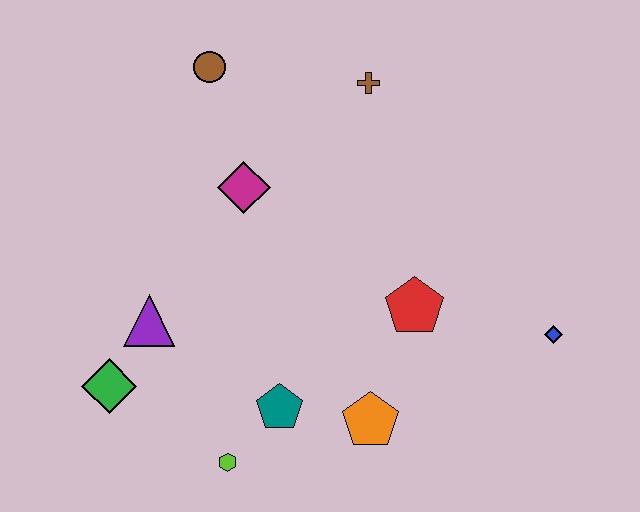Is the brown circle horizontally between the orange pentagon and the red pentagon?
No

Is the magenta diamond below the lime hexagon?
No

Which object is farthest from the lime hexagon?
The brown cross is farthest from the lime hexagon.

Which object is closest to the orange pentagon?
The teal pentagon is closest to the orange pentagon.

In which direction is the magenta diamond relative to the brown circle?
The magenta diamond is below the brown circle.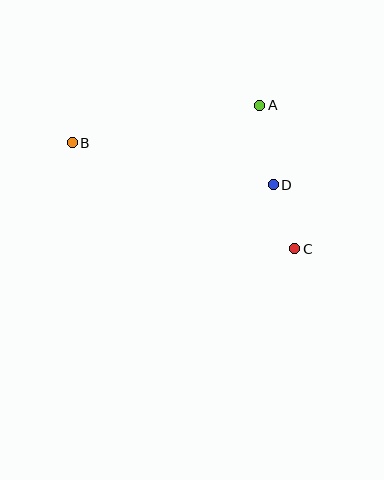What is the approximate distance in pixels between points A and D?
The distance between A and D is approximately 80 pixels.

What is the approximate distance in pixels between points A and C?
The distance between A and C is approximately 148 pixels.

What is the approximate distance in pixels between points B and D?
The distance between B and D is approximately 205 pixels.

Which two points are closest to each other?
Points C and D are closest to each other.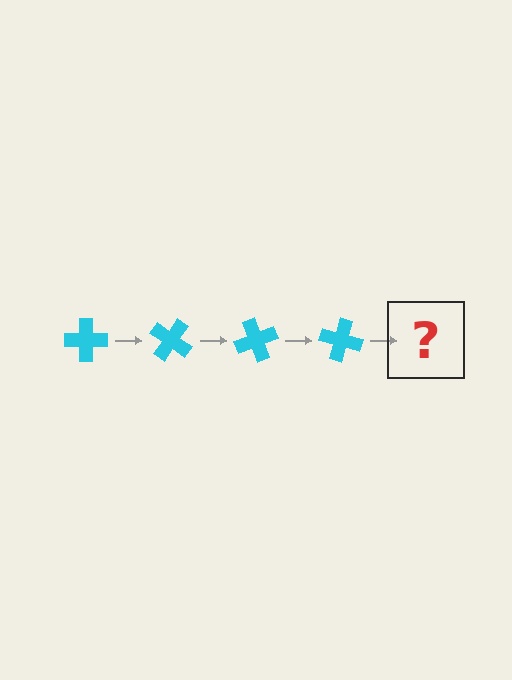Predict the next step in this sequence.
The next step is a cyan cross rotated 140 degrees.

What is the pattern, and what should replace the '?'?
The pattern is that the cross rotates 35 degrees each step. The '?' should be a cyan cross rotated 140 degrees.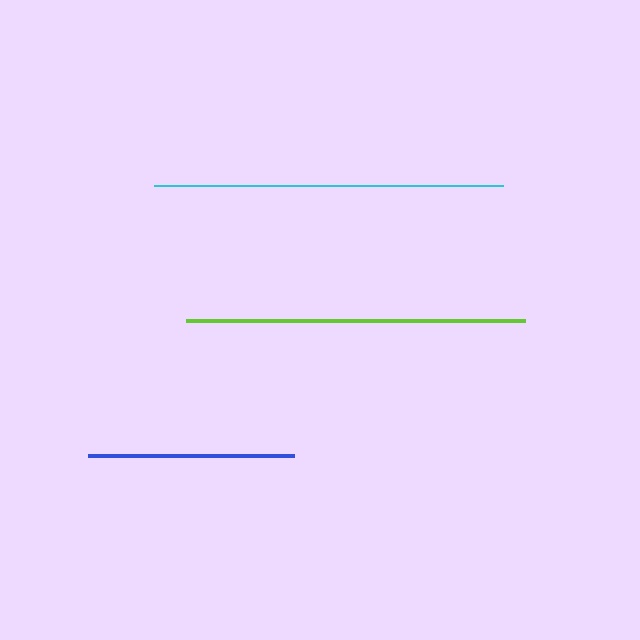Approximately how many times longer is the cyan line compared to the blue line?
The cyan line is approximately 1.7 times the length of the blue line.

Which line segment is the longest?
The cyan line is the longest at approximately 349 pixels.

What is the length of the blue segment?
The blue segment is approximately 206 pixels long.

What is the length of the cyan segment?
The cyan segment is approximately 349 pixels long.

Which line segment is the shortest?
The blue line is the shortest at approximately 206 pixels.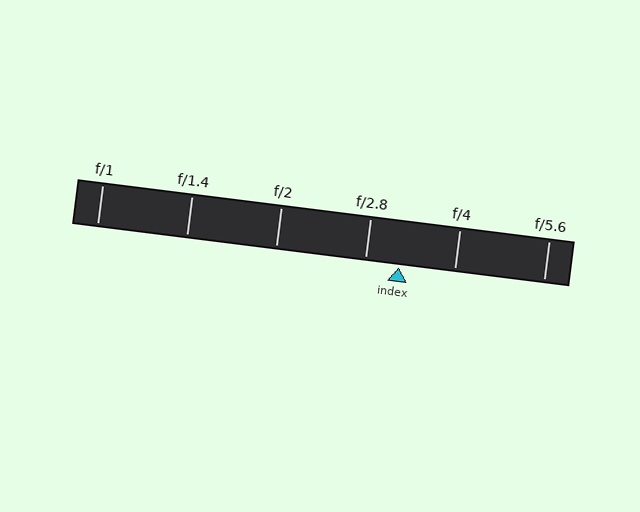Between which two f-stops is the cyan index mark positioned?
The index mark is between f/2.8 and f/4.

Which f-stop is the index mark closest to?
The index mark is closest to f/2.8.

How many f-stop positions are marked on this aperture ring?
There are 6 f-stop positions marked.